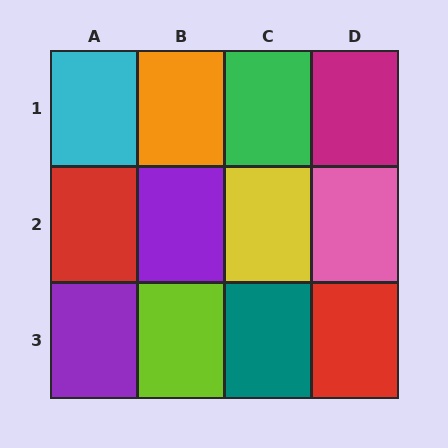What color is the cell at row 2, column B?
Purple.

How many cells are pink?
1 cell is pink.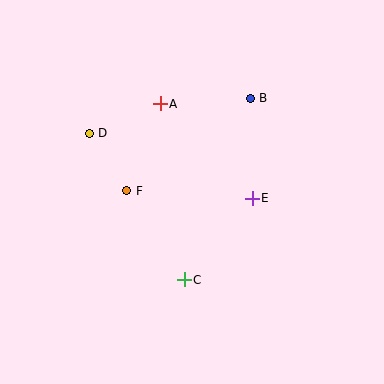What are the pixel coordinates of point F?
Point F is at (127, 191).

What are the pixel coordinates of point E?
Point E is at (252, 198).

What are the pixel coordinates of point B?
Point B is at (250, 98).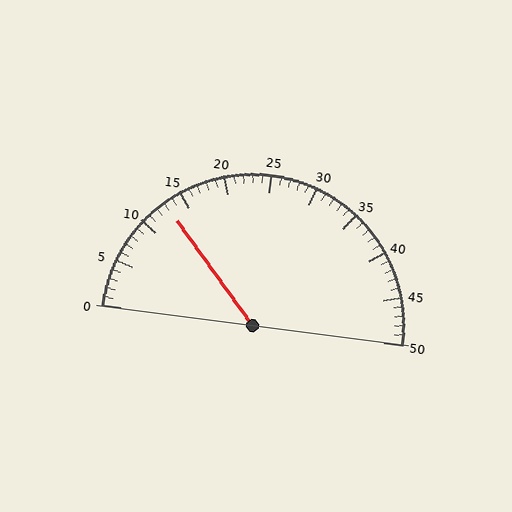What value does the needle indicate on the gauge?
The needle indicates approximately 13.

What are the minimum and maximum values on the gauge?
The gauge ranges from 0 to 50.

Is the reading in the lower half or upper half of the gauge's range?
The reading is in the lower half of the range (0 to 50).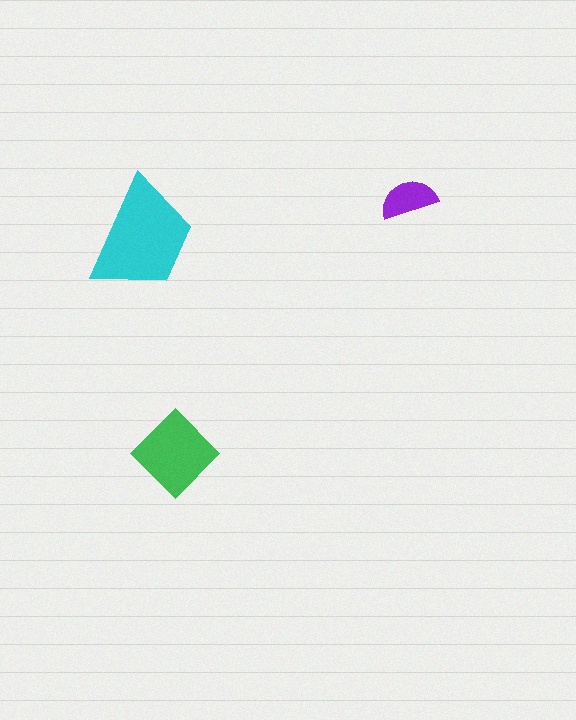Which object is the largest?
The cyan trapezoid.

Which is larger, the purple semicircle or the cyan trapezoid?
The cyan trapezoid.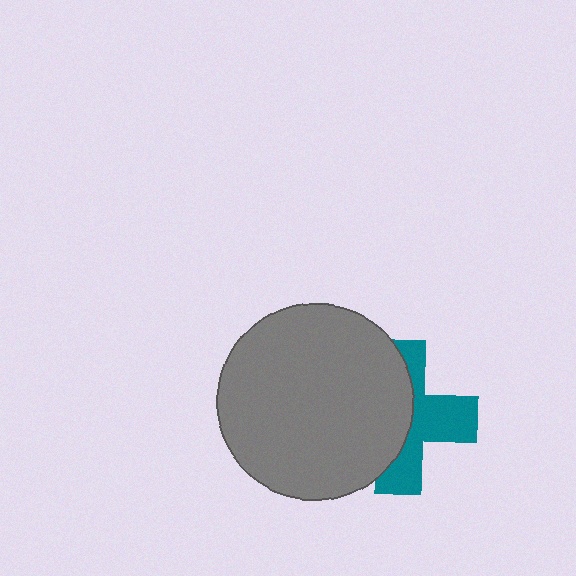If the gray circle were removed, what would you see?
You would see the complete teal cross.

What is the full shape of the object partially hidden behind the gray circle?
The partially hidden object is a teal cross.